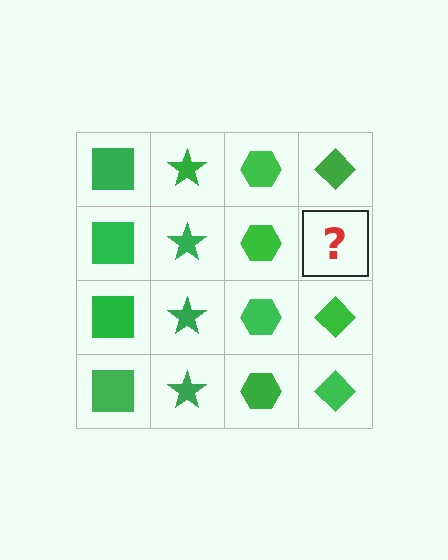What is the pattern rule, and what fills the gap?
The rule is that each column has a consistent shape. The gap should be filled with a green diamond.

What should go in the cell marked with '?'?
The missing cell should contain a green diamond.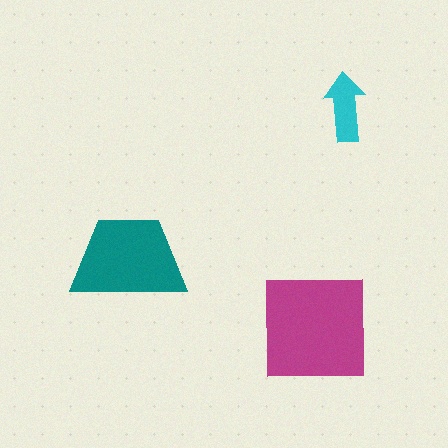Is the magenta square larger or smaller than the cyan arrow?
Larger.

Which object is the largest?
The magenta square.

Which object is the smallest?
The cyan arrow.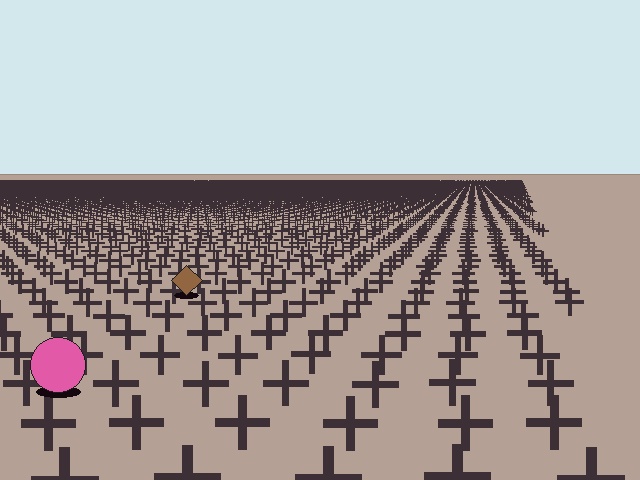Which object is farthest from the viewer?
The brown diamond is farthest from the viewer. It appears smaller and the ground texture around it is denser.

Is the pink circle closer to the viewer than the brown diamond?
Yes. The pink circle is closer — you can tell from the texture gradient: the ground texture is coarser near it.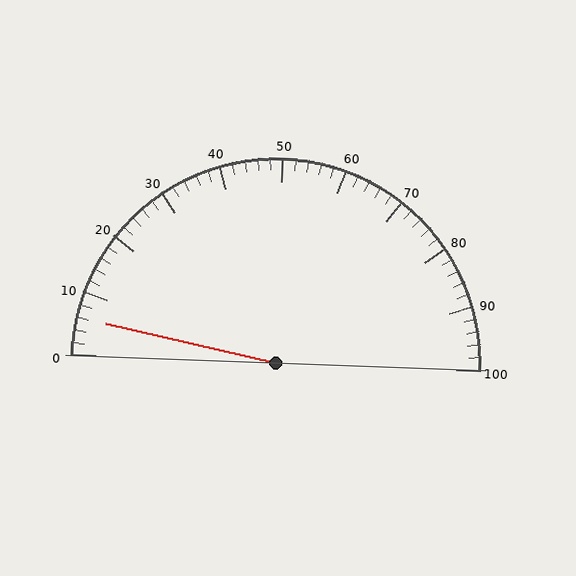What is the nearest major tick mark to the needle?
The nearest major tick mark is 10.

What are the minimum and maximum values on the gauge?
The gauge ranges from 0 to 100.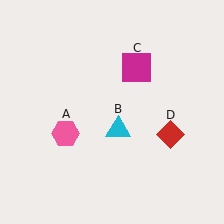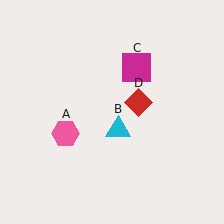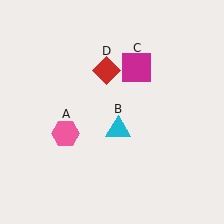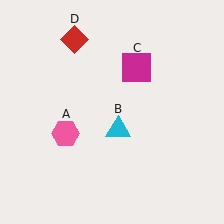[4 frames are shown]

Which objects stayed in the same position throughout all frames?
Pink hexagon (object A) and cyan triangle (object B) and magenta square (object C) remained stationary.